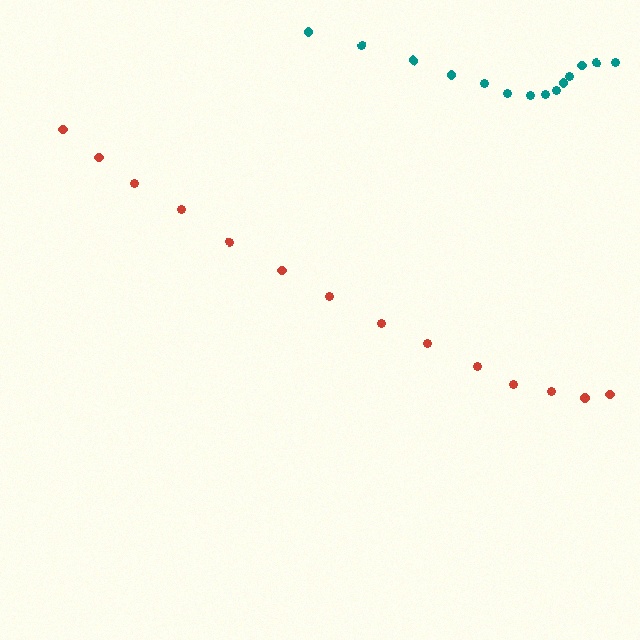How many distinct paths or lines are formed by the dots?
There are 2 distinct paths.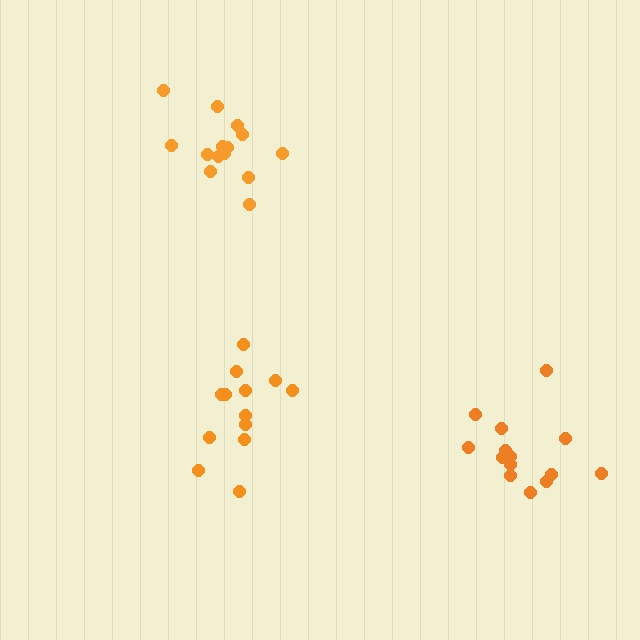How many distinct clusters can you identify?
There are 3 distinct clusters.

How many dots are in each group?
Group 1: 13 dots, Group 2: 14 dots, Group 3: 14 dots (41 total).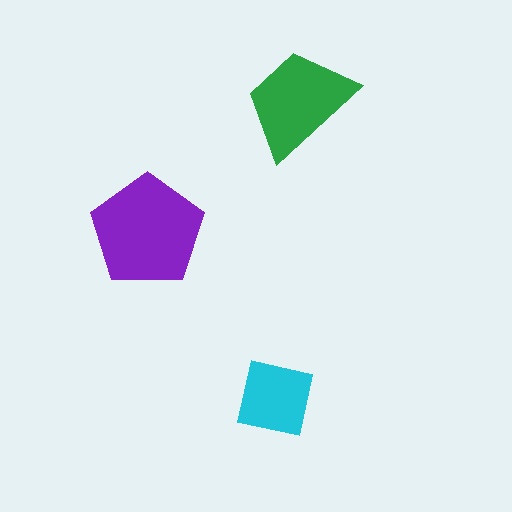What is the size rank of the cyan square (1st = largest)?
3rd.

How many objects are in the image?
There are 3 objects in the image.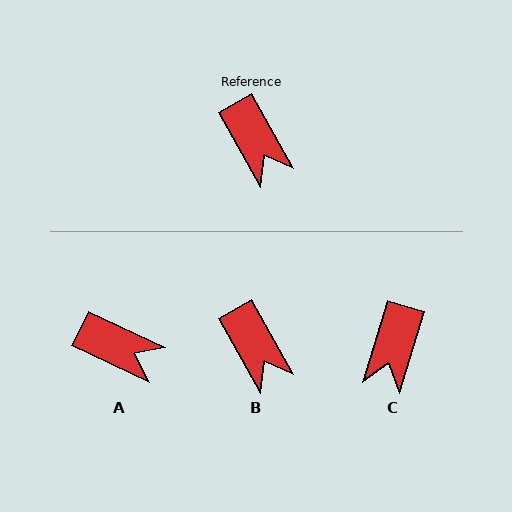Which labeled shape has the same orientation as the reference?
B.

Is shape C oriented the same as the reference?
No, it is off by about 46 degrees.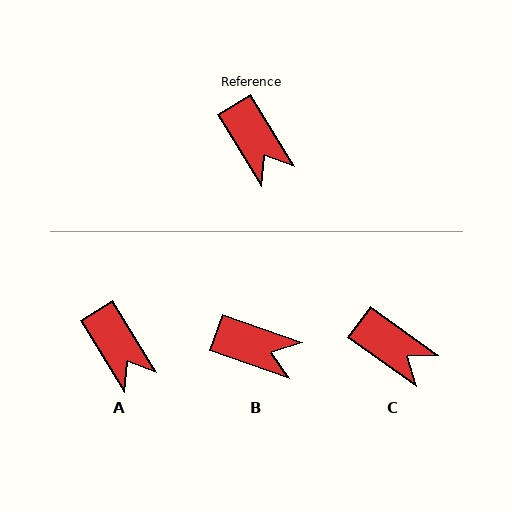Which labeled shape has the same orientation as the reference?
A.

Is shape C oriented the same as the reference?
No, it is off by about 23 degrees.